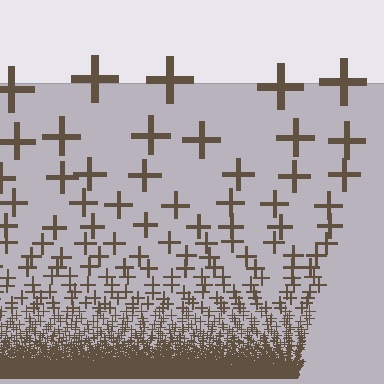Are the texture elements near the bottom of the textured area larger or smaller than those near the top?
Smaller. The gradient is inverted — elements near the bottom are smaller and denser.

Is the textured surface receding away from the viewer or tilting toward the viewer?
The surface appears to tilt toward the viewer. Texture elements get larger and sparser toward the top.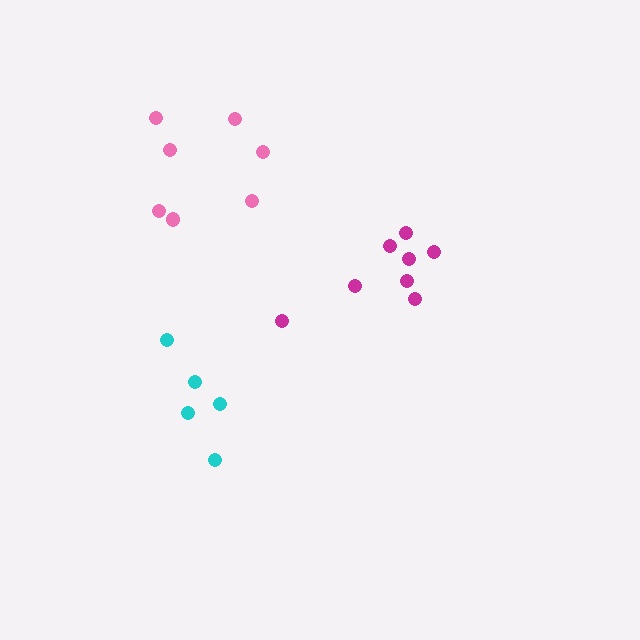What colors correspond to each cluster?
The clusters are colored: magenta, cyan, pink.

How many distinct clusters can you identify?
There are 3 distinct clusters.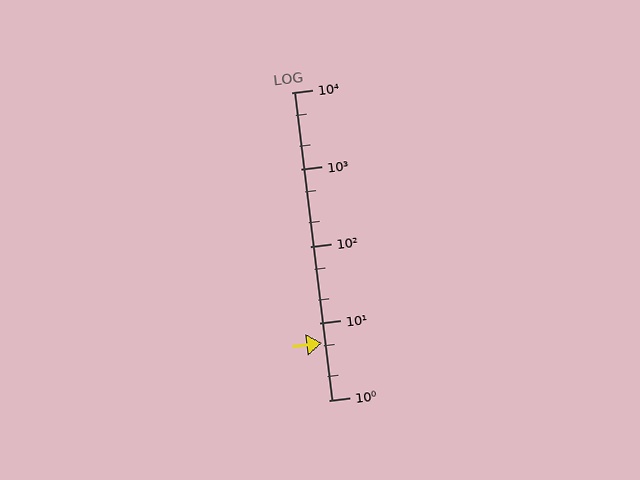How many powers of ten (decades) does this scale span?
The scale spans 4 decades, from 1 to 10000.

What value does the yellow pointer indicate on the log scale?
The pointer indicates approximately 5.6.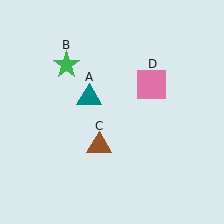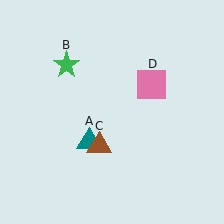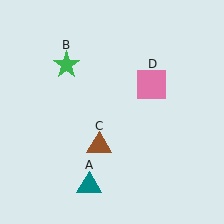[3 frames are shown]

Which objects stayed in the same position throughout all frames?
Green star (object B) and brown triangle (object C) and pink square (object D) remained stationary.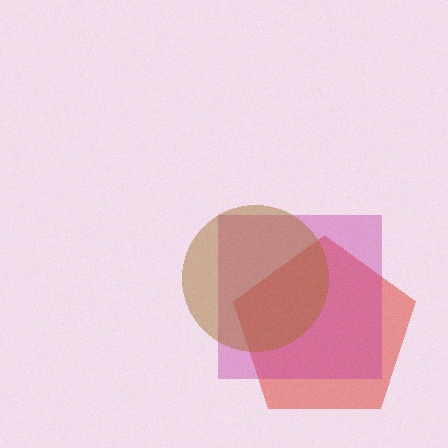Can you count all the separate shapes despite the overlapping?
Yes, there are 3 separate shapes.